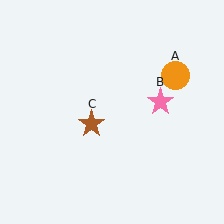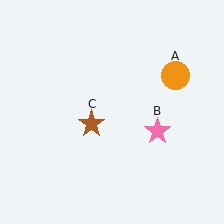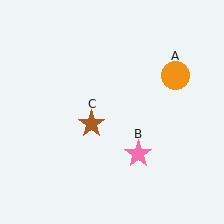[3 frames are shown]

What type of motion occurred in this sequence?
The pink star (object B) rotated clockwise around the center of the scene.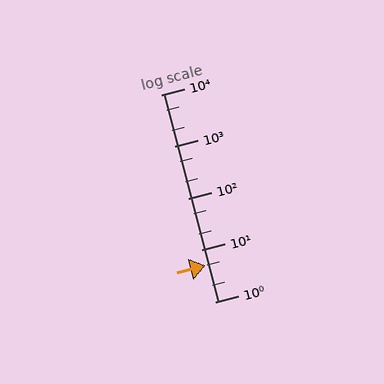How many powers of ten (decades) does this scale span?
The scale spans 4 decades, from 1 to 10000.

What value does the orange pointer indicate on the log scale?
The pointer indicates approximately 5.1.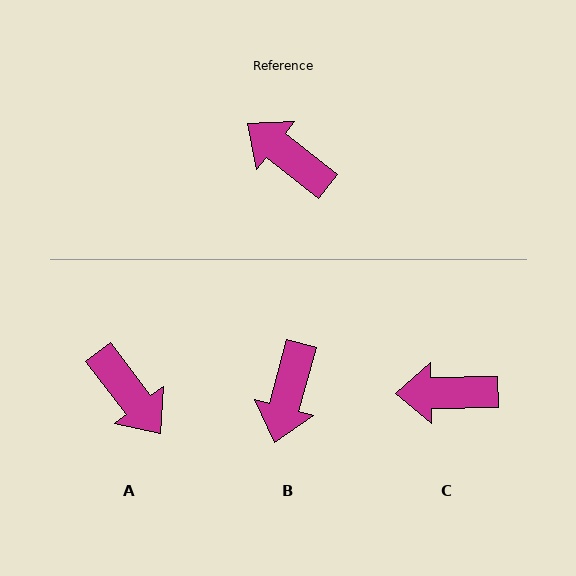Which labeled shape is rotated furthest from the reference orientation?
A, about 166 degrees away.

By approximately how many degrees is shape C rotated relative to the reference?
Approximately 39 degrees counter-clockwise.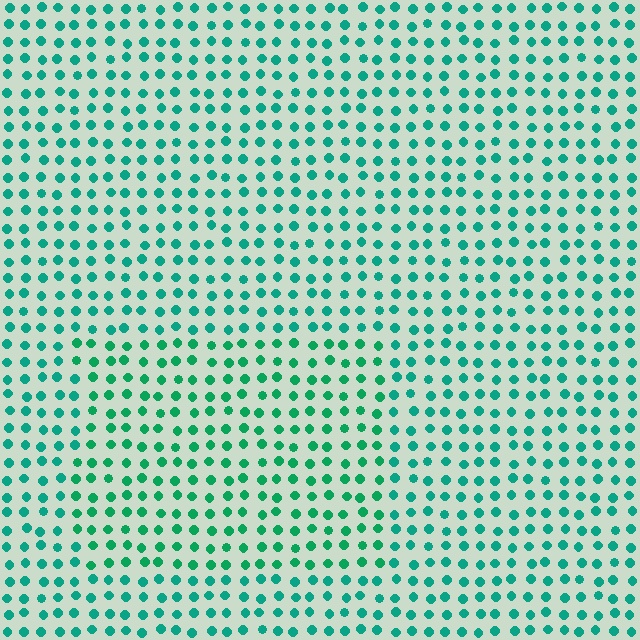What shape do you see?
I see a rectangle.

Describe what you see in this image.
The image is filled with small teal elements in a uniform arrangement. A rectangle-shaped region is visible where the elements are tinted to a slightly different hue, forming a subtle color boundary.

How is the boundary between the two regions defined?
The boundary is defined purely by a slight shift in hue (about 17 degrees). Spacing, size, and orientation are identical on both sides.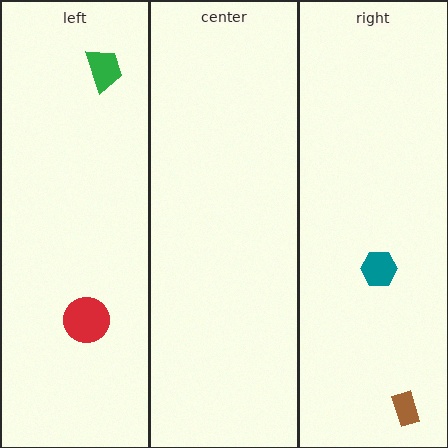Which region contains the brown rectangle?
The right region.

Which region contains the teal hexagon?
The right region.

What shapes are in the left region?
The green trapezoid, the red circle.